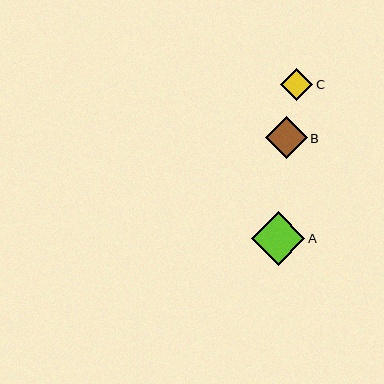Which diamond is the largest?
Diamond A is the largest with a size of approximately 54 pixels.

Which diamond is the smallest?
Diamond C is the smallest with a size of approximately 32 pixels.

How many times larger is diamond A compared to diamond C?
Diamond A is approximately 1.7 times the size of diamond C.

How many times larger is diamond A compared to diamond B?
Diamond A is approximately 1.3 times the size of diamond B.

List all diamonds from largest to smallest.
From largest to smallest: A, B, C.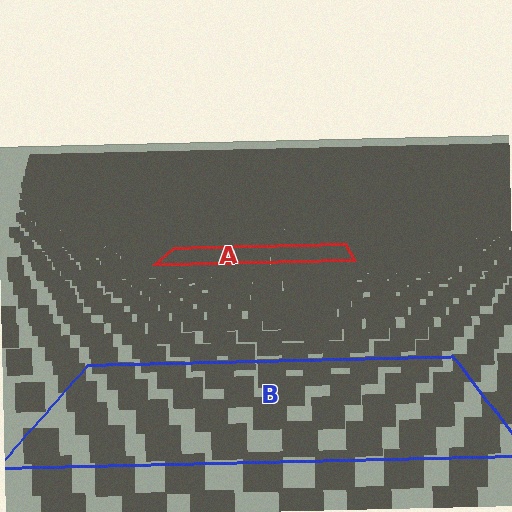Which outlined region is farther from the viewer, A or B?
Region A is farther from the viewer — the texture elements inside it appear smaller and more densely packed.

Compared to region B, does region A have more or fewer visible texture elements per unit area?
Region A has more texture elements per unit area — they are packed more densely because it is farther away.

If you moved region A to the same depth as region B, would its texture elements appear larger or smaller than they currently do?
They would appear larger. At a closer depth, the same texture elements are projected at a bigger on-screen size.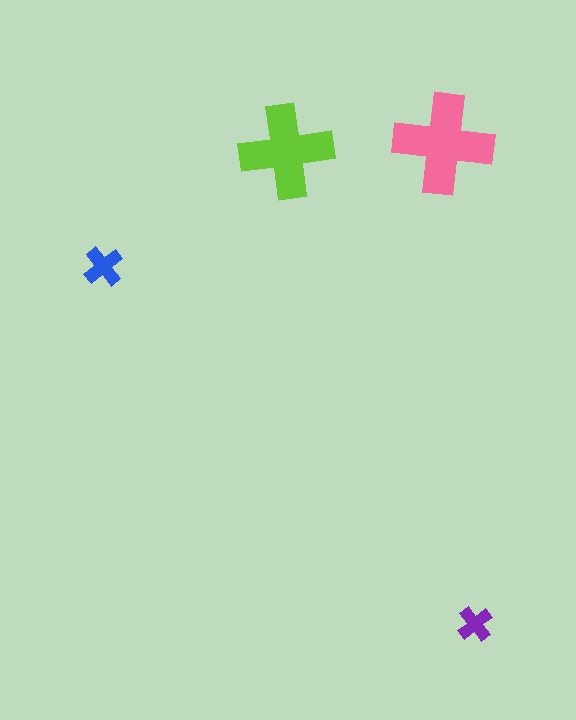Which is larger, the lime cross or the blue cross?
The lime one.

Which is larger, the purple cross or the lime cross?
The lime one.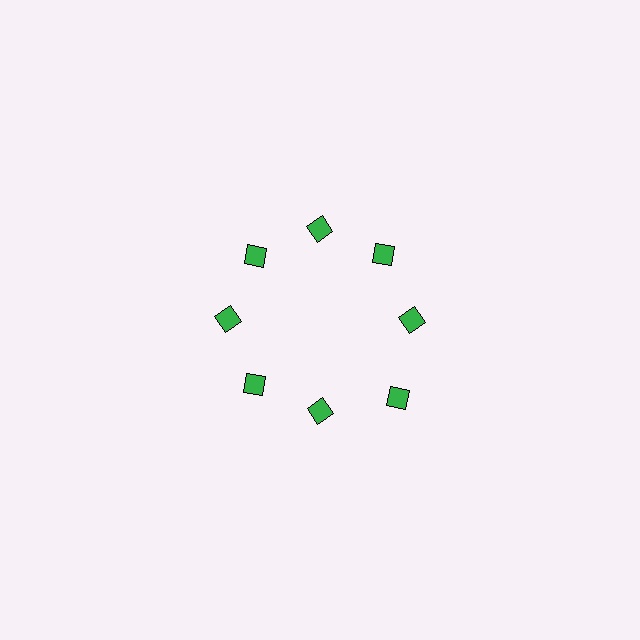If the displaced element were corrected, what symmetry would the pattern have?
It would have 8-fold rotational symmetry — the pattern would map onto itself every 45 degrees.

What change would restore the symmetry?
The symmetry would be restored by moving it inward, back onto the ring so that all 8 diamonds sit at equal angles and equal distance from the center.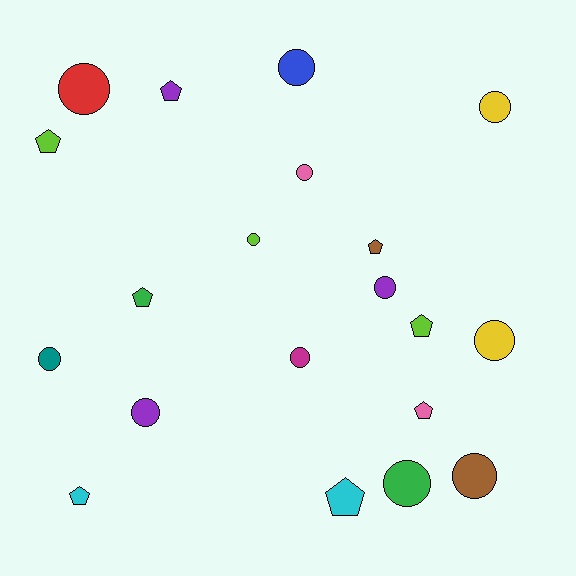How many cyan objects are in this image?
There are 2 cyan objects.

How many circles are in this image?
There are 12 circles.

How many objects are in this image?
There are 20 objects.